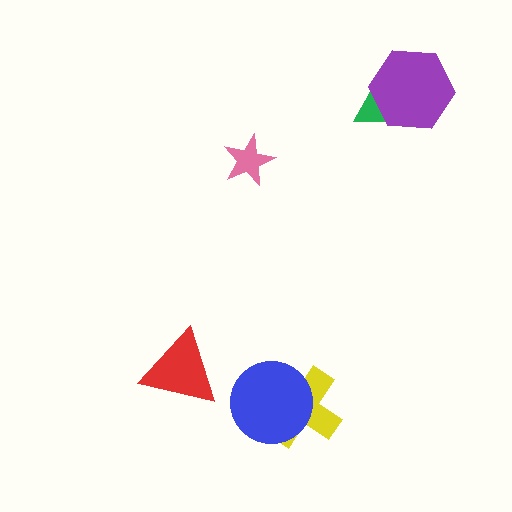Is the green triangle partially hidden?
Yes, it is partially covered by another shape.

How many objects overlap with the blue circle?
1 object overlaps with the blue circle.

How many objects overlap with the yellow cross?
1 object overlaps with the yellow cross.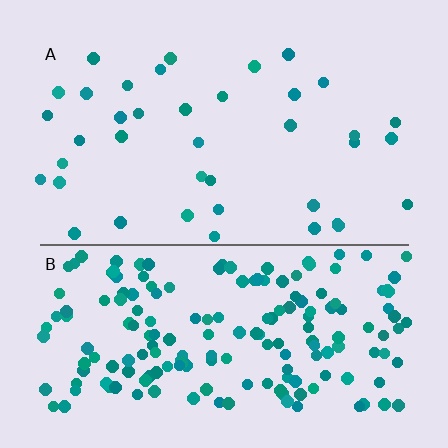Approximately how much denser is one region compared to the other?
Approximately 4.7× — region B over region A.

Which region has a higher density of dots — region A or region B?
B (the bottom).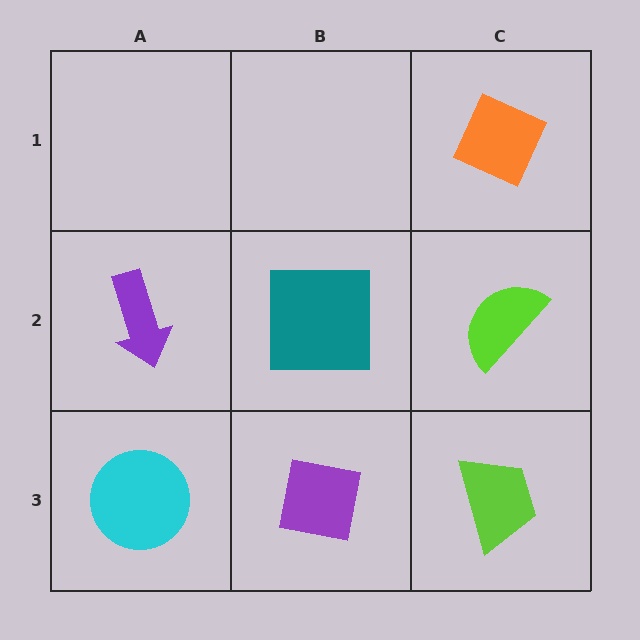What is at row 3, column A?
A cyan circle.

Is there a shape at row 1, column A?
No, that cell is empty.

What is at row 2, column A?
A purple arrow.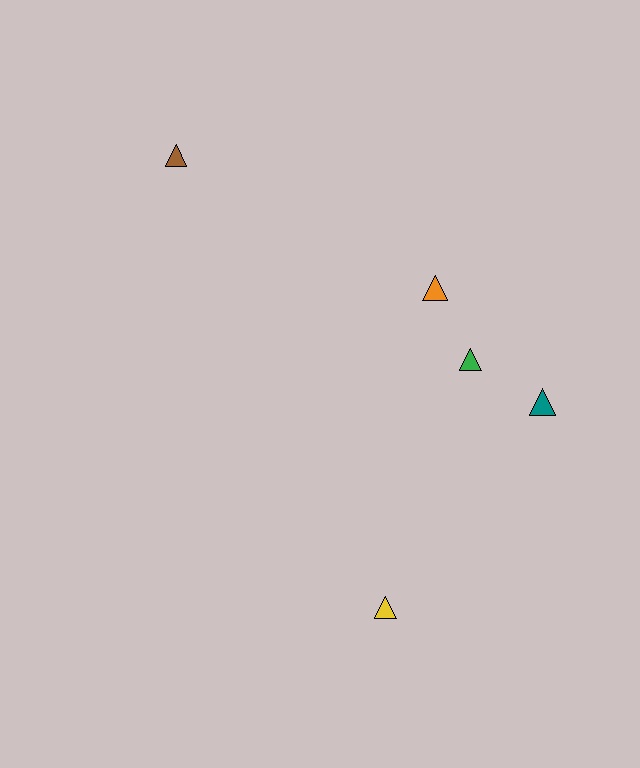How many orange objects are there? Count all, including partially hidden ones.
There is 1 orange object.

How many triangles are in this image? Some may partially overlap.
There are 5 triangles.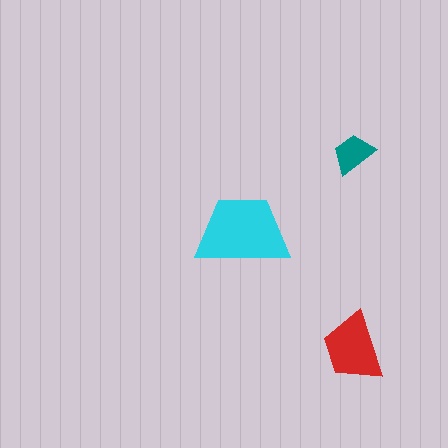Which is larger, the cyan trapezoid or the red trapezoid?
The cyan one.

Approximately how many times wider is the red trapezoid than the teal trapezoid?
About 1.5 times wider.